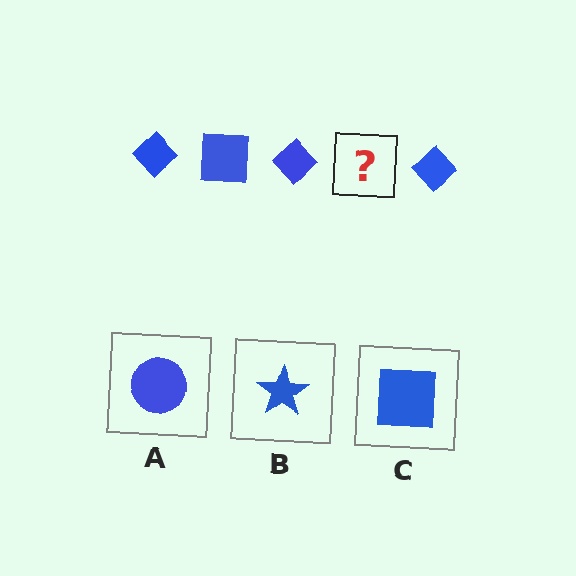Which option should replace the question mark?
Option C.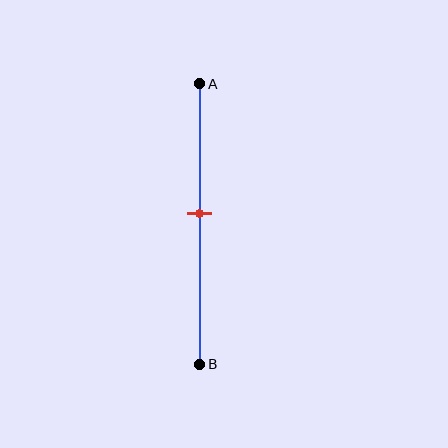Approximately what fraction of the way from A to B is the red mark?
The red mark is approximately 45% of the way from A to B.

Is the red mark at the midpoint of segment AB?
No, the mark is at about 45% from A, not at the 50% midpoint.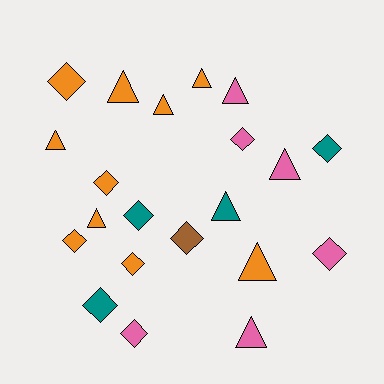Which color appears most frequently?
Orange, with 10 objects.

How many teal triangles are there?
There is 1 teal triangle.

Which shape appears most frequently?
Diamond, with 11 objects.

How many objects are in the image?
There are 21 objects.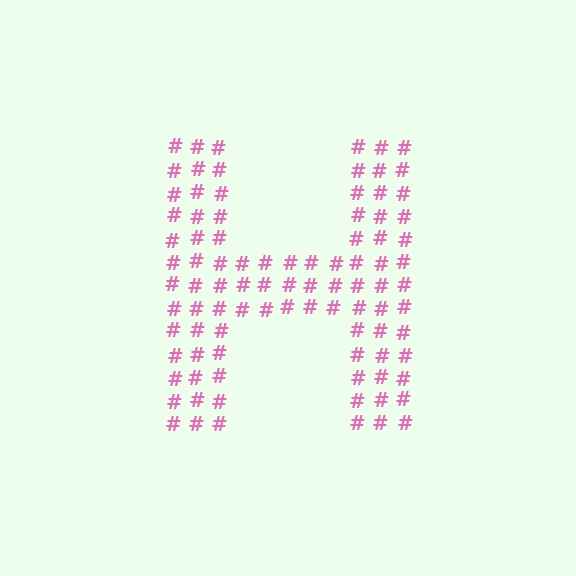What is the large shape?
The large shape is the letter H.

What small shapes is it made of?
It is made of small hash symbols.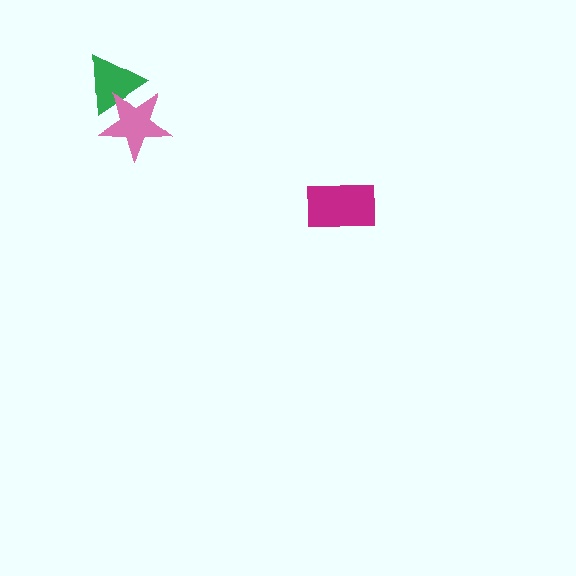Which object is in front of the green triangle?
The pink star is in front of the green triangle.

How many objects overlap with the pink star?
1 object overlaps with the pink star.